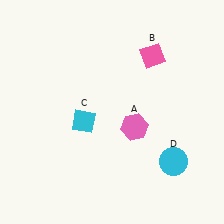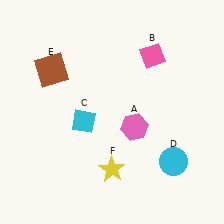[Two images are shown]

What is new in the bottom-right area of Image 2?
A yellow star (F) was added in the bottom-right area of Image 2.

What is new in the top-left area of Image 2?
A brown square (E) was added in the top-left area of Image 2.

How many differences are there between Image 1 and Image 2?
There are 2 differences between the two images.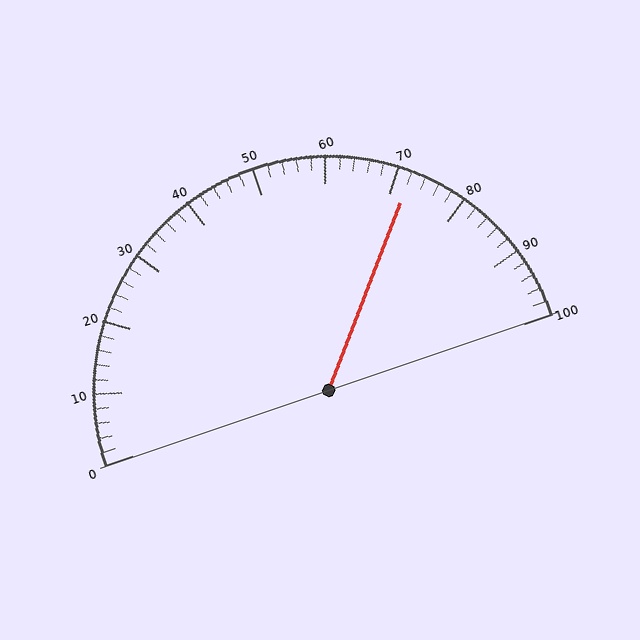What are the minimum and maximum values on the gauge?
The gauge ranges from 0 to 100.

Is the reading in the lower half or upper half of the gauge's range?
The reading is in the upper half of the range (0 to 100).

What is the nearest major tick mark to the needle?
The nearest major tick mark is 70.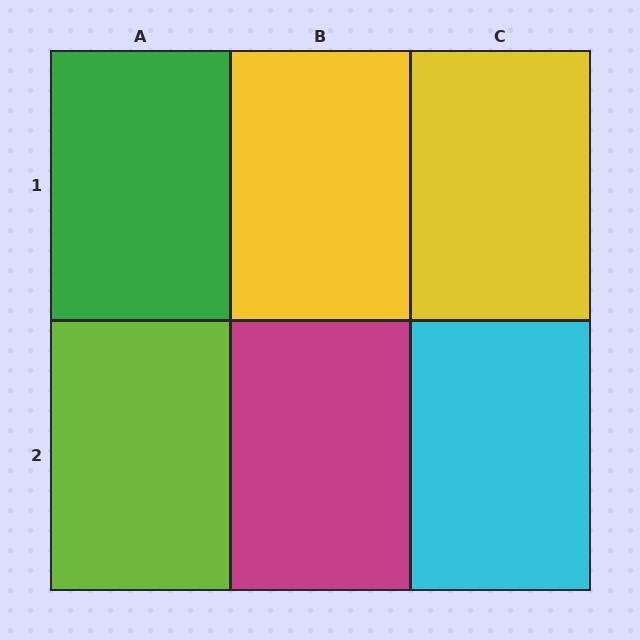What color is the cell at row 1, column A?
Green.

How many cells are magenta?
1 cell is magenta.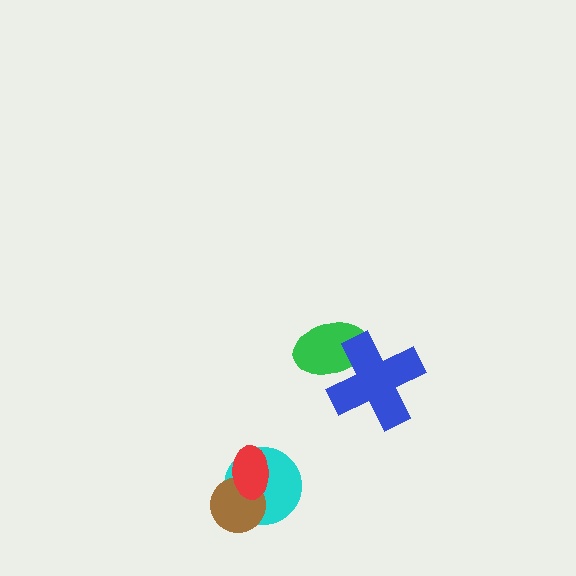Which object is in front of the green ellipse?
The blue cross is in front of the green ellipse.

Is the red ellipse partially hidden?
No, no other shape covers it.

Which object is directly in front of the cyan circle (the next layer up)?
The brown circle is directly in front of the cyan circle.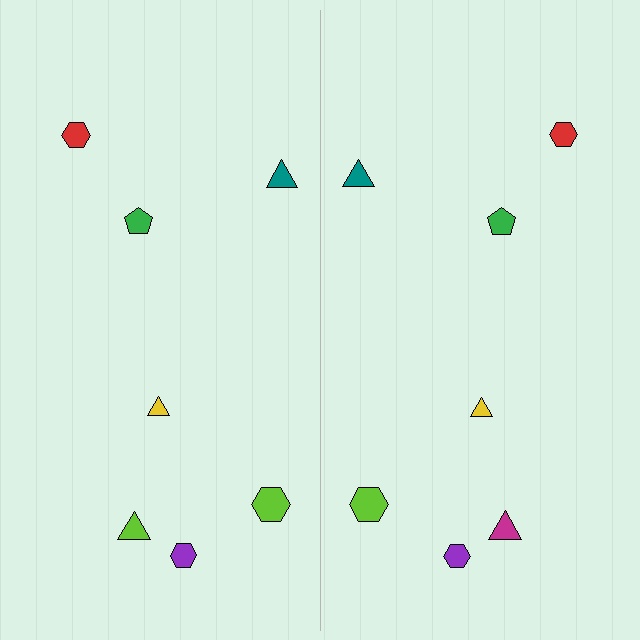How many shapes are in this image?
There are 14 shapes in this image.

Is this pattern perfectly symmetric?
No, the pattern is not perfectly symmetric. The magenta triangle on the right side breaks the symmetry — its mirror counterpart is lime.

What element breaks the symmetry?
The magenta triangle on the right side breaks the symmetry — its mirror counterpart is lime.